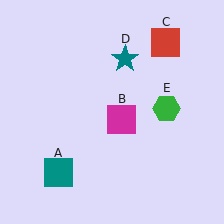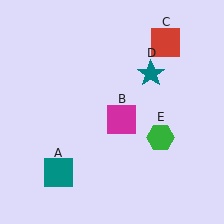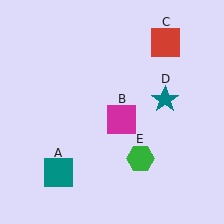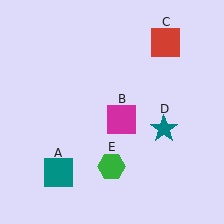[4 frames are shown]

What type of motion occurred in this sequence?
The teal star (object D), green hexagon (object E) rotated clockwise around the center of the scene.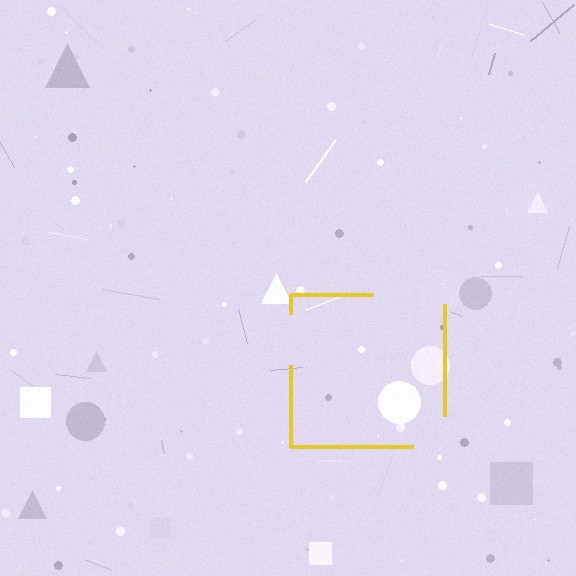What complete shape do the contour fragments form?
The contour fragments form a square.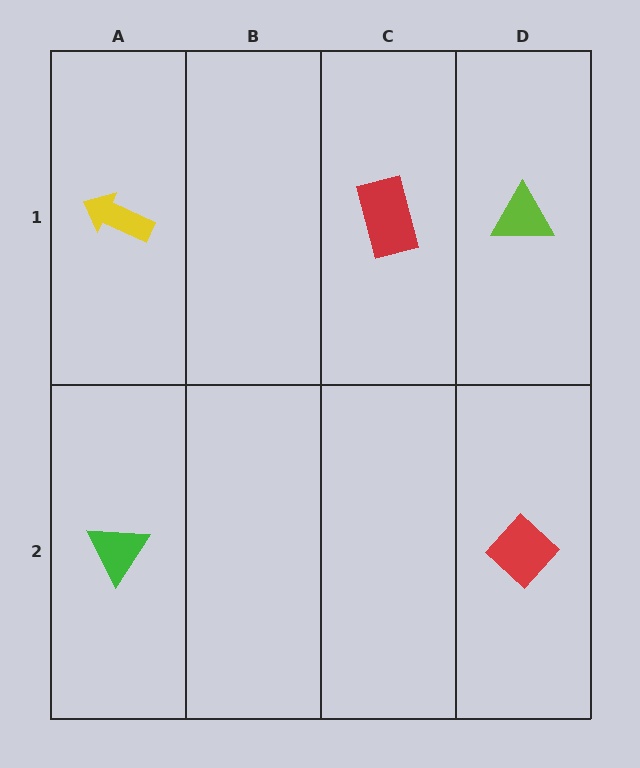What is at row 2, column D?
A red diamond.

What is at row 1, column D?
A lime triangle.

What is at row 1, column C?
A red rectangle.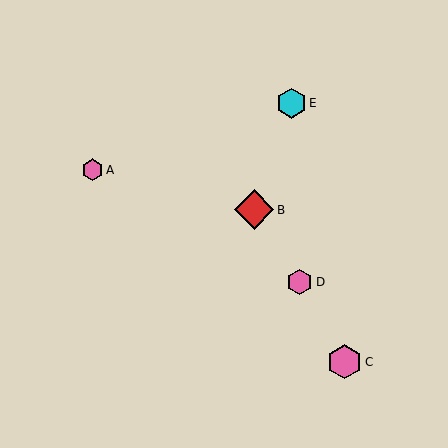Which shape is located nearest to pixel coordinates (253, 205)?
The red diamond (labeled B) at (254, 210) is nearest to that location.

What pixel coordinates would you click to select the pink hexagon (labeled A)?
Click at (92, 170) to select the pink hexagon A.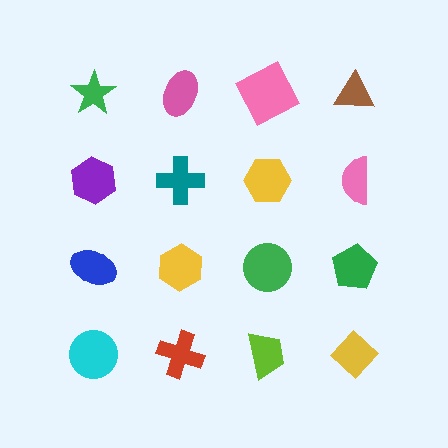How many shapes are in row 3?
4 shapes.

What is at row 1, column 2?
A pink ellipse.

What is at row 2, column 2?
A teal cross.